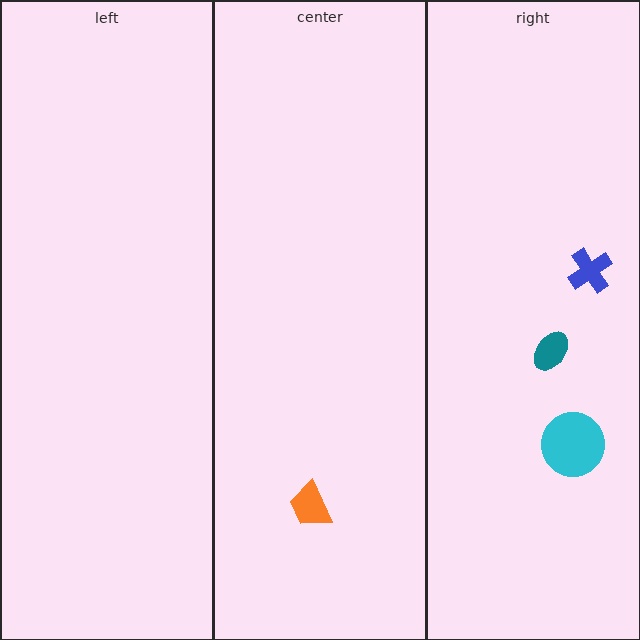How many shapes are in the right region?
3.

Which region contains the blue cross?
The right region.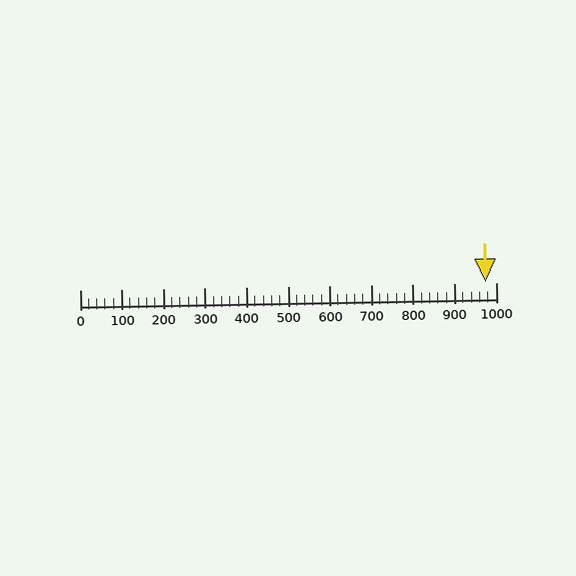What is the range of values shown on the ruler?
The ruler shows values from 0 to 1000.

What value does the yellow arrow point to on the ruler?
The yellow arrow points to approximately 975.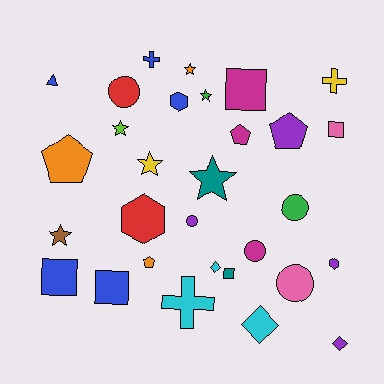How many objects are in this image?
There are 30 objects.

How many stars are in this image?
There are 6 stars.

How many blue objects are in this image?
There are 5 blue objects.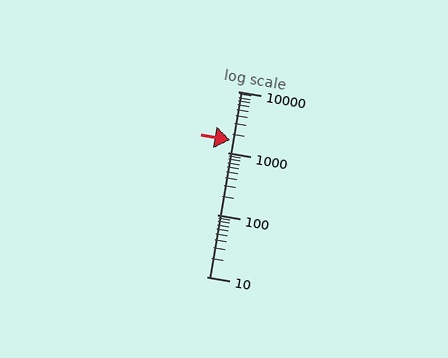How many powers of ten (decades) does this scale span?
The scale spans 3 decades, from 10 to 10000.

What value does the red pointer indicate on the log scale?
The pointer indicates approximately 1600.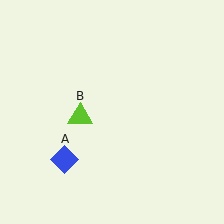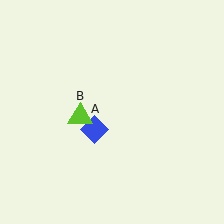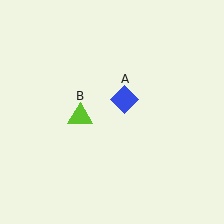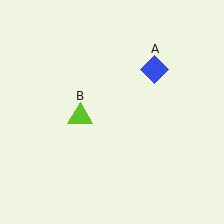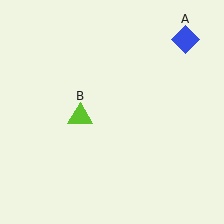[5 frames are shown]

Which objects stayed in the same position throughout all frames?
Lime triangle (object B) remained stationary.